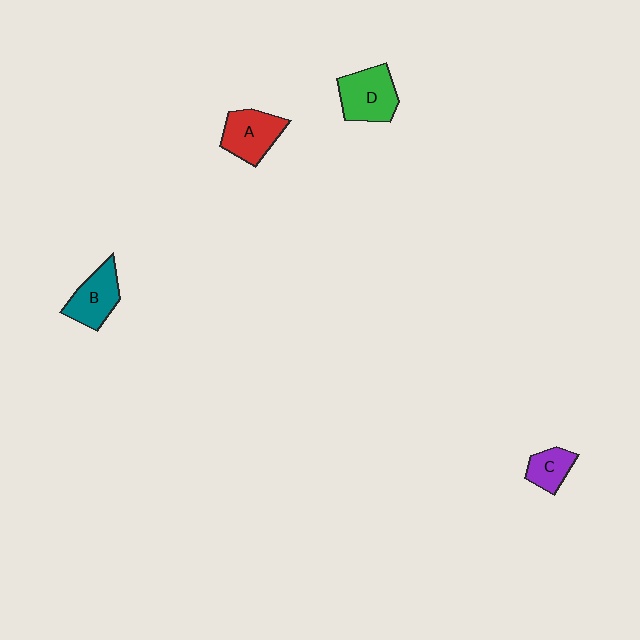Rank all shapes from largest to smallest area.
From largest to smallest: D (green), A (red), B (teal), C (purple).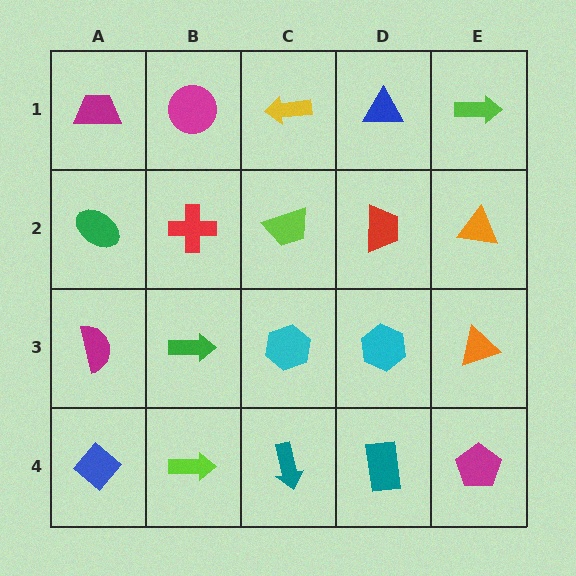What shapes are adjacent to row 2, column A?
A magenta trapezoid (row 1, column A), a magenta semicircle (row 3, column A), a red cross (row 2, column B).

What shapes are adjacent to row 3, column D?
A red trapezoid (row 2, column D), a teal rectangle (row 4, column D), a cyan hexagon (row 3, column C), an orange triangle (row 3, column E).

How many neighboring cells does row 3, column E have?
3.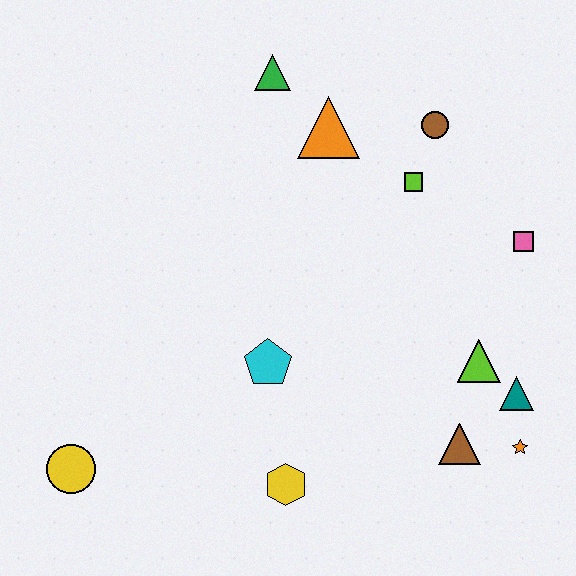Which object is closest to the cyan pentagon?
The yellow hexagon is closest to the cyan pentagon.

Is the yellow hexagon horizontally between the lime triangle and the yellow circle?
Yes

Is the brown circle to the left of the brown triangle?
Yes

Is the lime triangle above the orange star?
Yes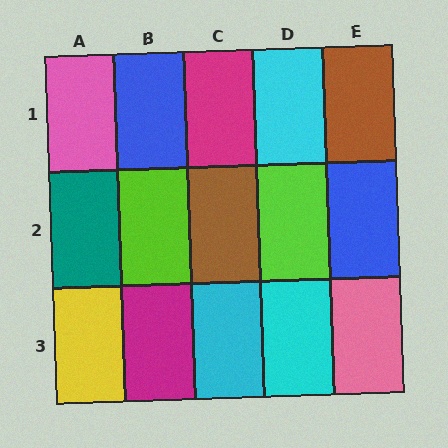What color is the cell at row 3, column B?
Magenta.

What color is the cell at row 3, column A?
Yellow.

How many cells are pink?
2 cells are pink.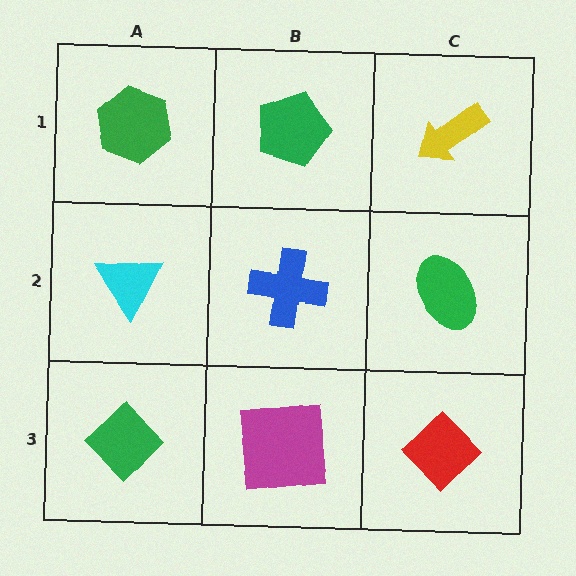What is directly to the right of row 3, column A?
A magenta square.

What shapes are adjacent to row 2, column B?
A green pentagon (row 1, column B), a magenta square (row 3, column B), a cyan triangle (row 2, column A), a green ellipse (row 2, column C).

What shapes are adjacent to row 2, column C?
A yellow arrow (row 1, column C), a red diamond (row 3, column C), a blue cross (row 2, column B).